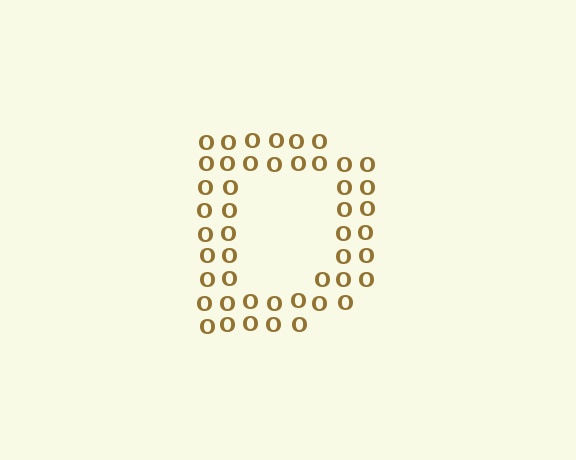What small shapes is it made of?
It is made of small letter O's.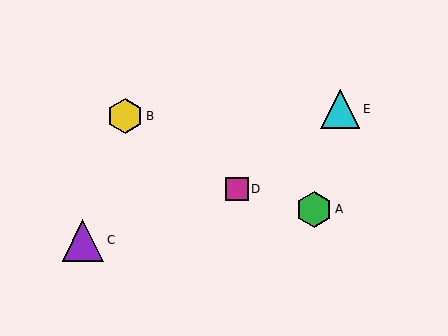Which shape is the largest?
The purple triangle (labeled C) is the largest.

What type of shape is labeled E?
Shape E is a cyan triangle.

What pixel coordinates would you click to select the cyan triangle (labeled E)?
Click at (340, 109) to select the cyan triangle E.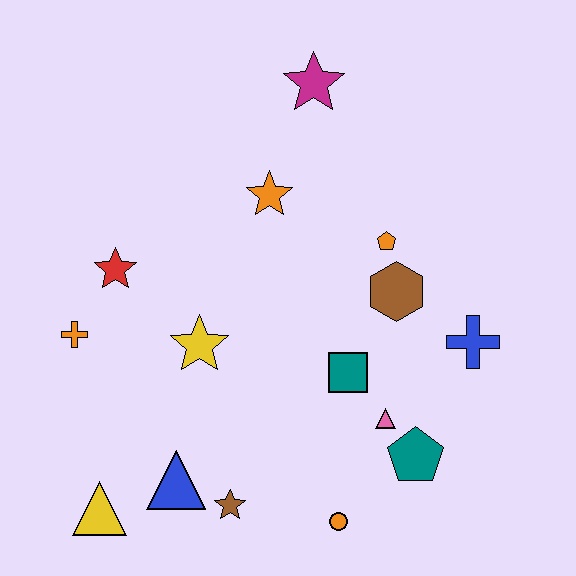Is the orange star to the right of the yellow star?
Yes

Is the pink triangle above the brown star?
Yes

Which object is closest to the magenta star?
The orange star is closest to the magenta star.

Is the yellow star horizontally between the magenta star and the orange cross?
Yes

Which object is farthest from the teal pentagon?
The magenta star is farthest from the teal pentagon.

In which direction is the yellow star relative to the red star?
The yellow star is to the right of the red star.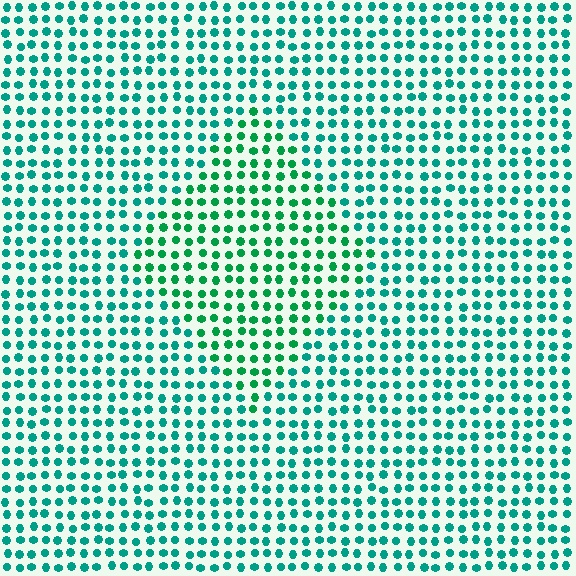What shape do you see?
I see a diamond.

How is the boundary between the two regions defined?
The boundary is defined purely by a slight shift in hue (about 26 degrees). Spacing, size, and orientation are identical on both sides.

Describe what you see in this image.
The image is filled with small teal elements in a uniform arrangement. A diamond-shaped region is visible where the elements are tinted to a slightly different hue, forming a subtle color boundary.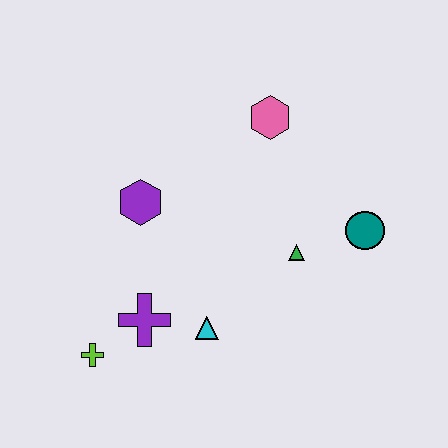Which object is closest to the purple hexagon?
The purple cross is closest to the purple hexagon.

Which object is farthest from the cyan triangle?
The pink hexagon is farthest from the cyan triangle.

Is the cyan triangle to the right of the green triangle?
No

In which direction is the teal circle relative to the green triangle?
The teal circle is to the right of the green triangle.